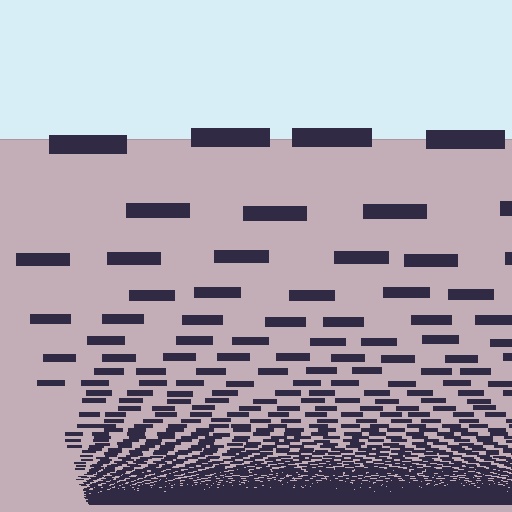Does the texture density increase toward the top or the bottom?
Density increases toward the bottom.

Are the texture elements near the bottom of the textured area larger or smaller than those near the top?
Smaller. The gradient is inverted — elements near the bottom are smaller and denser.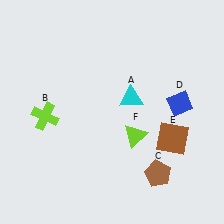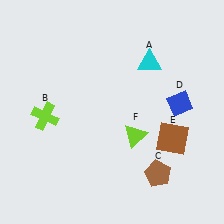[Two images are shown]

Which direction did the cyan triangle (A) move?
The cyan triangle (A) moved up.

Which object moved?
The cyan triangle (A) moved up.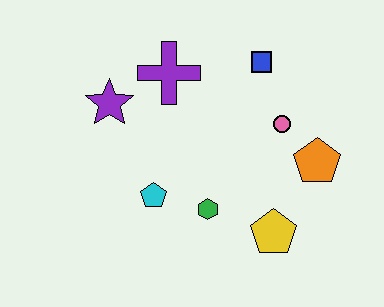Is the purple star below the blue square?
Yes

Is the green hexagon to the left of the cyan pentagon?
No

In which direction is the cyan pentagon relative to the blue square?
The cyan pentagon is below the blue square.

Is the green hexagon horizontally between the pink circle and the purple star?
Yes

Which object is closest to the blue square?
The pink circle is closest to the blue square.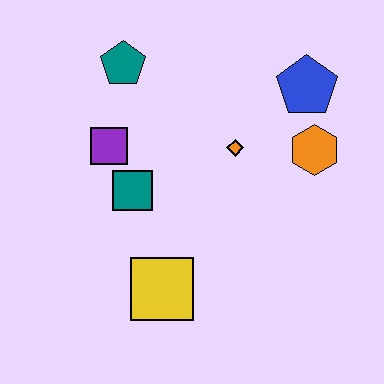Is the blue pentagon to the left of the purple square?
No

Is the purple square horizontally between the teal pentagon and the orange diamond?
No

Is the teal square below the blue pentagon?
Yes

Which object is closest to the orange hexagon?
The blue pentagon is closest to the orange hexagon.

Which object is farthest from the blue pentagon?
The yellow square is farthest from the blue pentagon.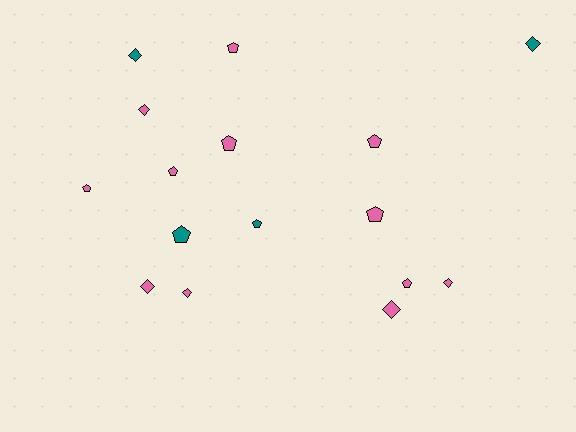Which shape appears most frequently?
Pentagon, with 9 objects.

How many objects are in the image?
There are 16 objects.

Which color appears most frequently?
Pink, with 12 objects.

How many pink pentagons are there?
There are 7 pink pentagons.